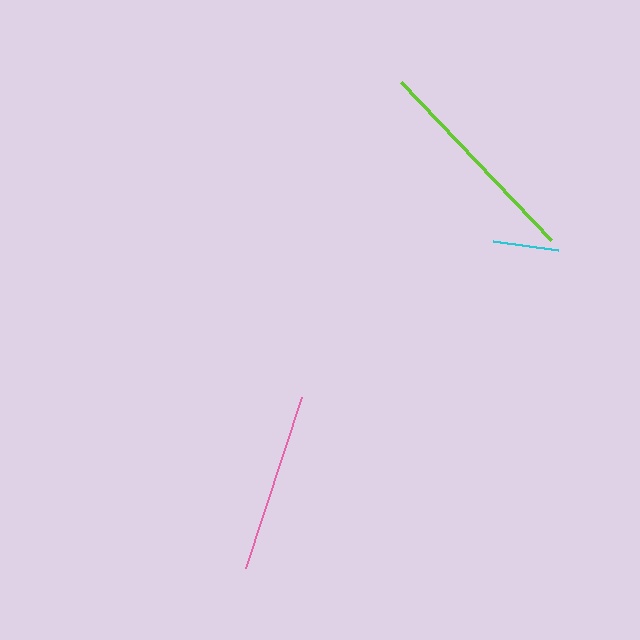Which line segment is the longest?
The lime line is the longest at approximately 218 pixels.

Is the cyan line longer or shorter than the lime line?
The lime line is longer than the cyan line.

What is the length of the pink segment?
The pink segment is approximately 180 pixels long.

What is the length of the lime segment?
The lime segment is approximately 218 pixels long.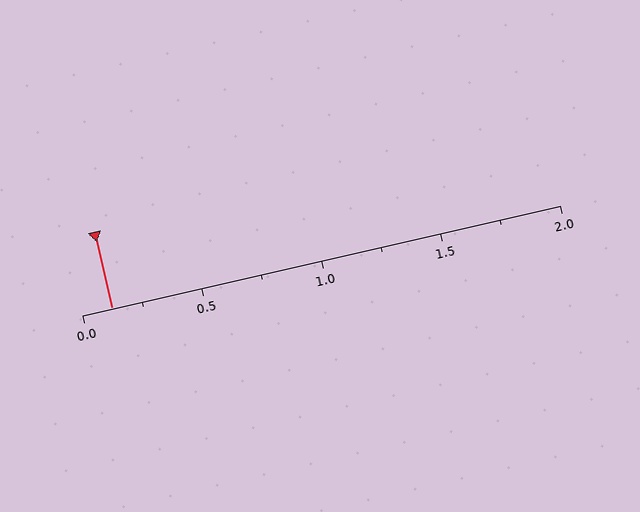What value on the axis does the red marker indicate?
The marker indicates approximately 0.12.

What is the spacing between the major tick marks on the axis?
The major ticks are spaced 0.5 apart.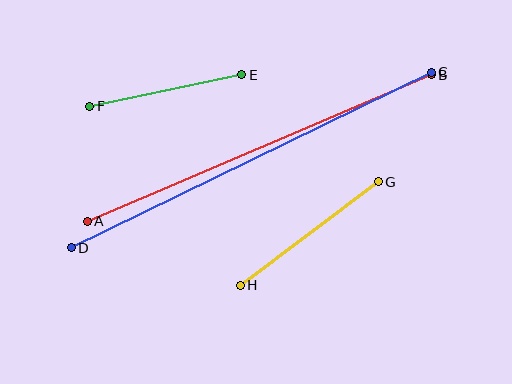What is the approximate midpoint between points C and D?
The midpoint is at approximately (251, 160) pixels.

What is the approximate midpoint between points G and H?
The midpoint is at approximately (309, 234) pixels.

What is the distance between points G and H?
The distance is approximately 173 pixels.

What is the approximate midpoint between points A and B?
The midpoint is at approximately (259, 148) pixels.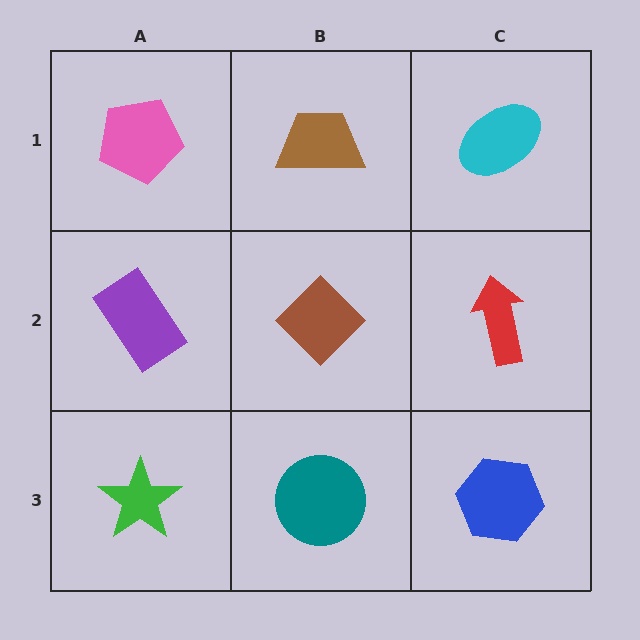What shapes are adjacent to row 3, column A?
A purple rectangle (row 2, column A), a teal circle (row 3, column B).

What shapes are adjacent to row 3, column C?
A red arrow (row 2, column C), a teal circle (row 3, column B).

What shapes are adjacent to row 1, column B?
A brown diamond (row 2, column B), a pink pentagon (row 1, column A), a cyan ellipse (row 1, column C).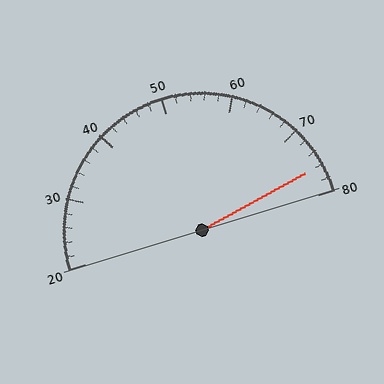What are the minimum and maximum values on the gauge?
The gauge ranges from 20 to 80.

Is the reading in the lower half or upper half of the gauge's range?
The reading is in the upper half of the range (20 to 80).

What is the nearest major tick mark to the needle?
The nearest major tick mark is 80.